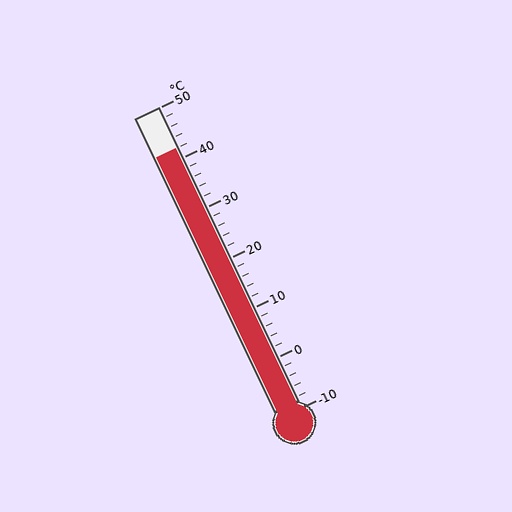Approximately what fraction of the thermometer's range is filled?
The thermometer is filled to approximately 85% of its range.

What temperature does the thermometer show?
The thermometer shows approximately 42°C.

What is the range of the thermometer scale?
The thermometer scale ranges from -10°C to 50°C.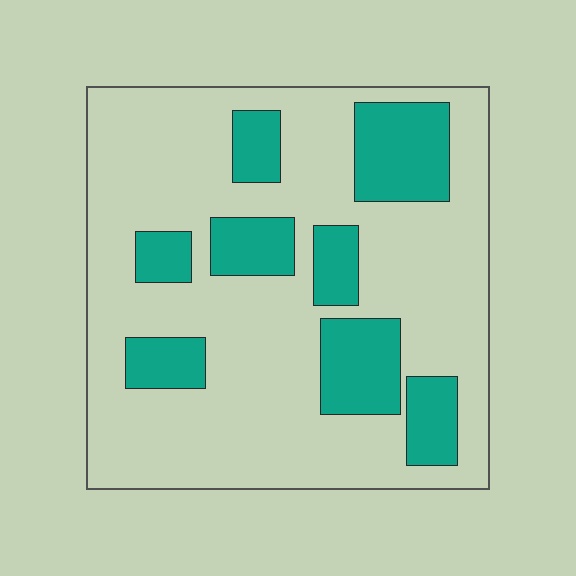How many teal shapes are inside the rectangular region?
8.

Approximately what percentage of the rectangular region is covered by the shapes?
Approximately 25%.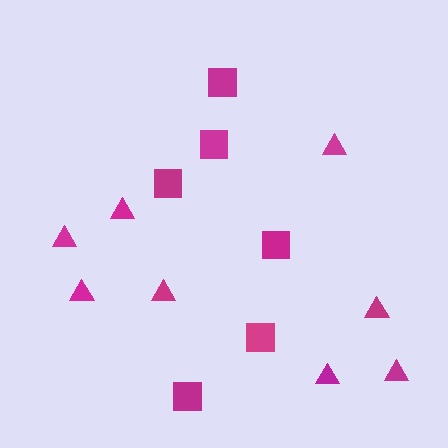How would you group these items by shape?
There are 2 groups: one group of squares (6) and one group of triangles (8).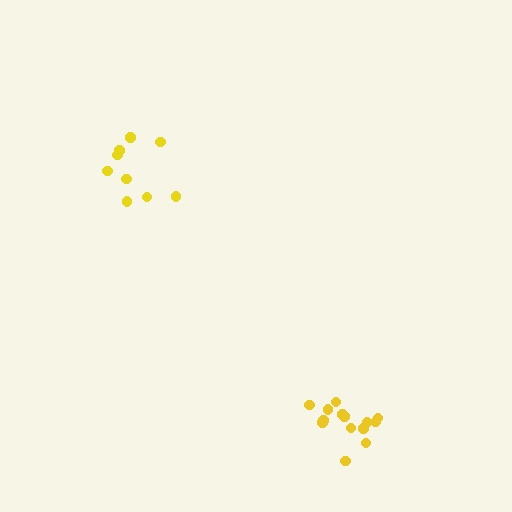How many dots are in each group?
Group 1: 9 dots, Group 2: 14 dots (23 total).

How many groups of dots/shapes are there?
There are 2 groups.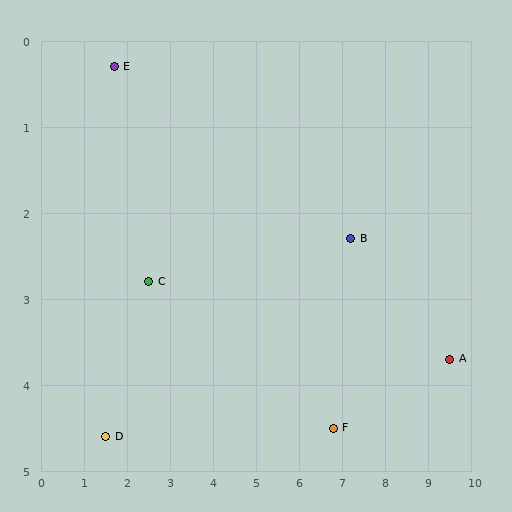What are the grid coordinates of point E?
Point E is at approximately (1.7, 0.3).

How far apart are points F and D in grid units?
Points F and D are about 5.3 grid units apart.